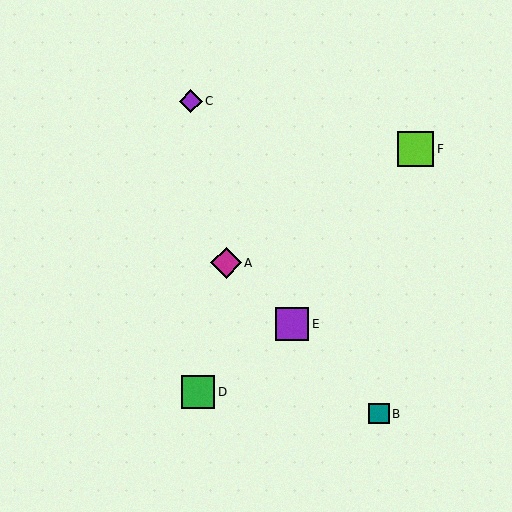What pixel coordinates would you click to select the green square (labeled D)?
Click at (198, 392) to select the green square D.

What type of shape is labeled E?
Shape E is a purple square.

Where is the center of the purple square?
The center of the purple square is at (292, 324).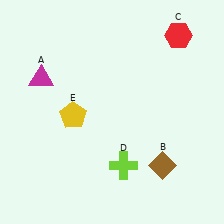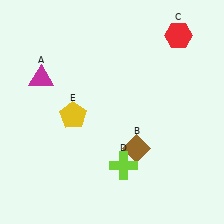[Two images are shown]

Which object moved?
The brown diamond (B) moved left.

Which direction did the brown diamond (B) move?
The brown diamond (B) moved left.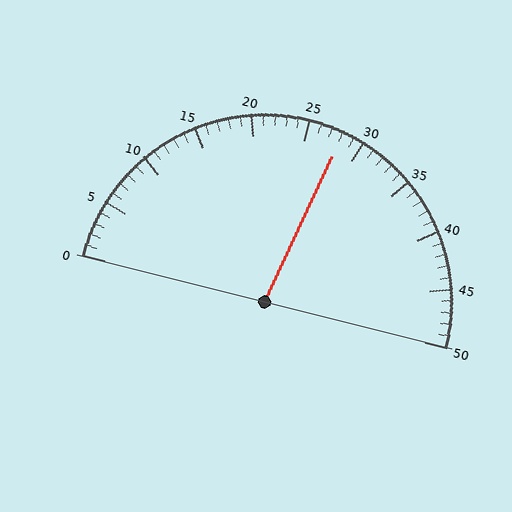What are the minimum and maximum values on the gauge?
The gauge ranges from 0 to 50.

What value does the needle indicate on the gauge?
The needle indicates approximately 28.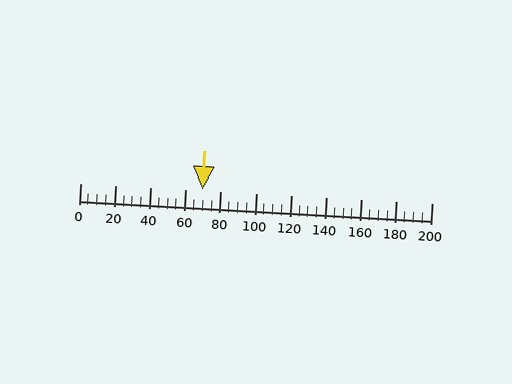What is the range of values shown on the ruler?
The ruler shows values from 0 to 200.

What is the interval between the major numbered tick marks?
The major tick marks are spaced 20 units apart.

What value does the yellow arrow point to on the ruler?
The yellow arrow points to approximately 70.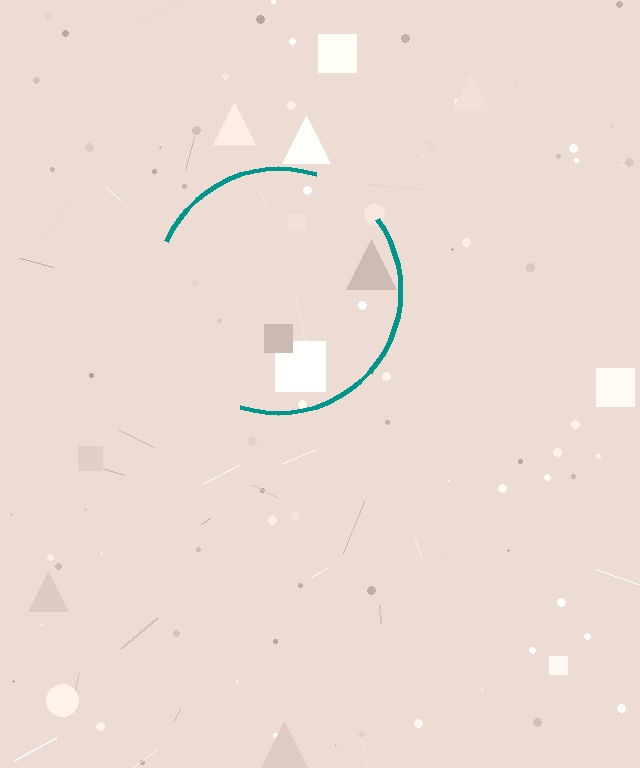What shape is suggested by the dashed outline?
The dashed outline suggests a circle.